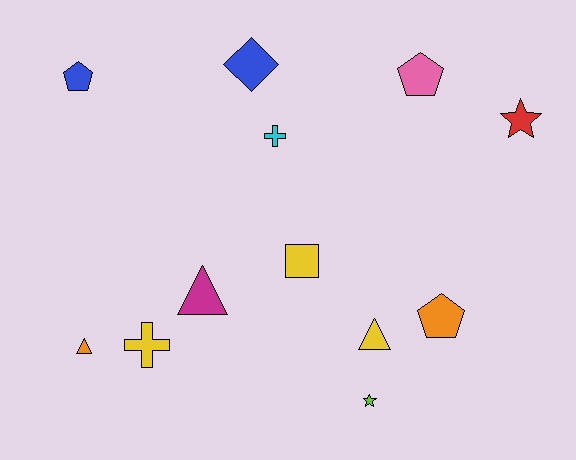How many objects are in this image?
There are 12 objects.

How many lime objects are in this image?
There is 1 lime object.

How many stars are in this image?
There are 2 stars.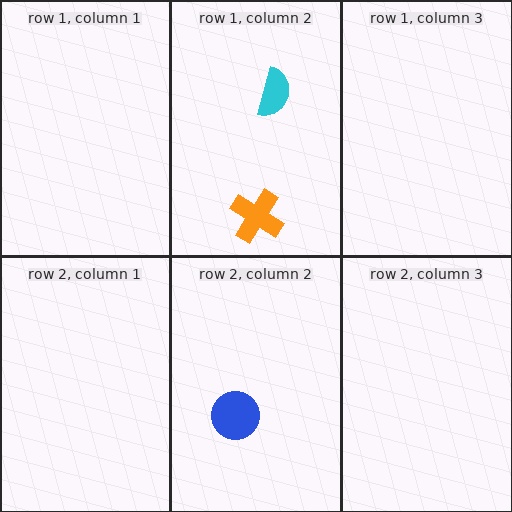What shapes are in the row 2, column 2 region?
The blue circle.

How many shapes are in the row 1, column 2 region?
2.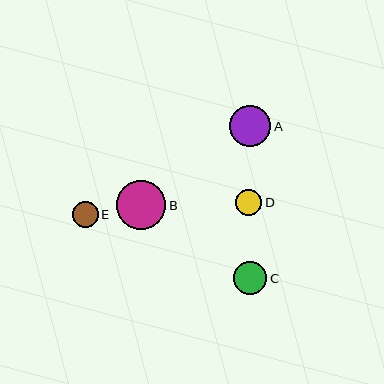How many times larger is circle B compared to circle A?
Circle B is approximately 1.2 times the size of circle A.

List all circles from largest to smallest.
From largest to smallest: B, A, C, E, D.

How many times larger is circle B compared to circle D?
Circle B is approximately 1.9 times the size of circle D.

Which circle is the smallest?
Circle D is the smallest with a size of approximately 26 pixels.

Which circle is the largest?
Circle B is the largest with a size of approximately 49 pixels.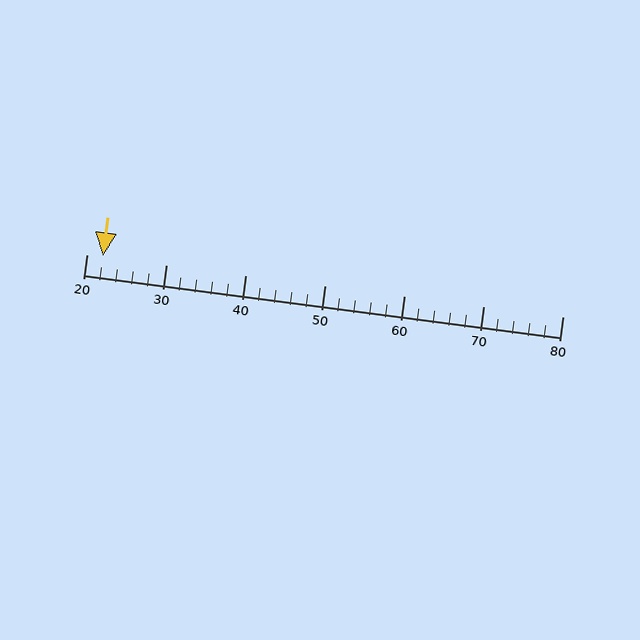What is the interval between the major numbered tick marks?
The major tick marks are spaced 10 units apart.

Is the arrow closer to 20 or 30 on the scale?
The arrow is closer to 20.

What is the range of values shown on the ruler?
The ruler shows values from 20 to 80.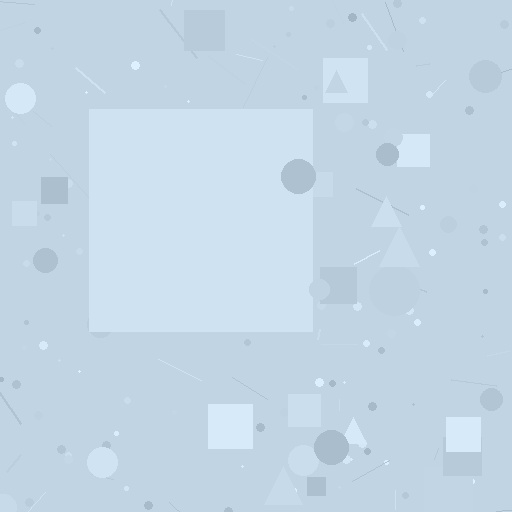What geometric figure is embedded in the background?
A square is embedded in the background.